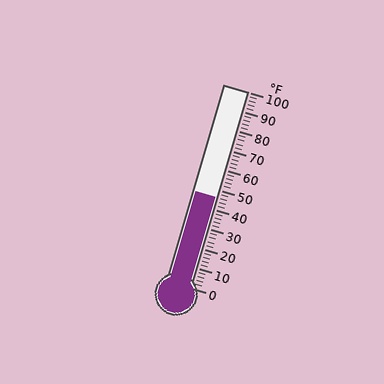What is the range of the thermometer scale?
The thermometer scale ranges from 0°F to 100°F.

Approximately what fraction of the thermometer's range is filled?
The thermometer is filled to approximately 45% of its range.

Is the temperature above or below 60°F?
The temperature is below 60°F.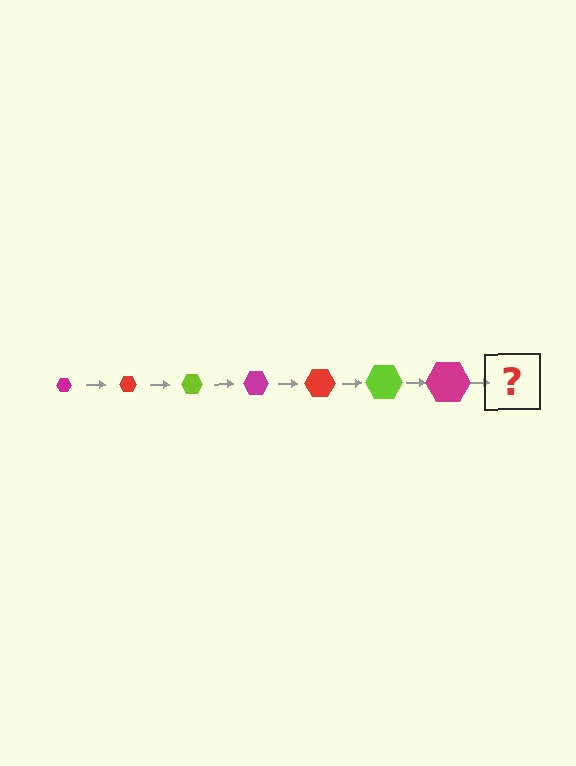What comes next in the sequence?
The next element should be a red hexagon, larger than the previous one.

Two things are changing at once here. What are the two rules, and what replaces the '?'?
The two rules are that the hexagon grows larger each step and the color cycles through magenta, red, and lime. The '?' should be a red hexagon, larger than the previous one.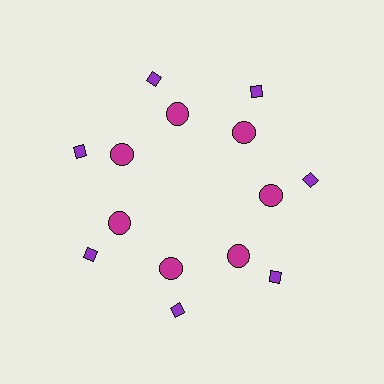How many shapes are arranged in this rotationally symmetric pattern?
There are 14 shapes, arranged in 7 groups of 2.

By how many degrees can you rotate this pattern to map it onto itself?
The pattern maps onto itself every 51 degrees of rotation.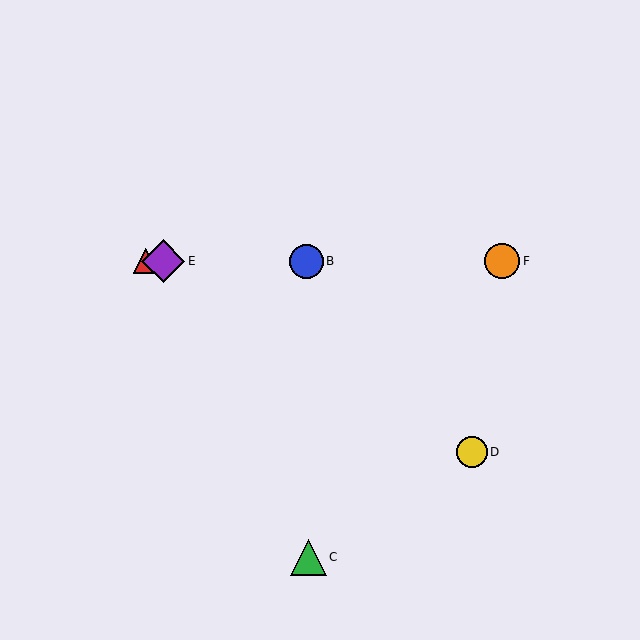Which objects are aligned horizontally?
Objects A, B, E, F are aligned horizontally.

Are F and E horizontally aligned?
Yes, both are at y≈261.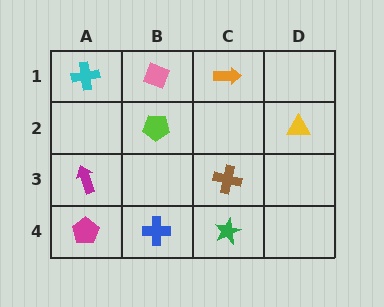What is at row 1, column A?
A cyan cross.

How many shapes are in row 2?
2 shapes.